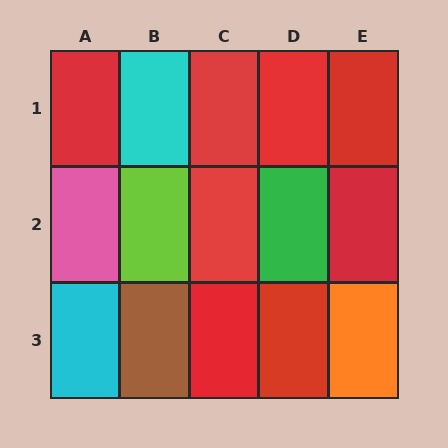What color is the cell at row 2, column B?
Lime.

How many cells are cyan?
2 cells are cyan.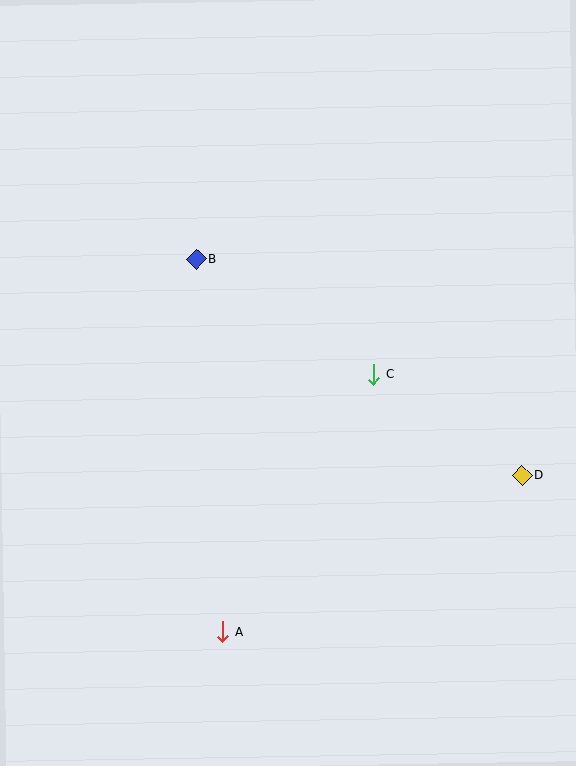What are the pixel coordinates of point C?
Point C is at (374, 374).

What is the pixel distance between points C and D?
The distance between C and D is 179 pixels.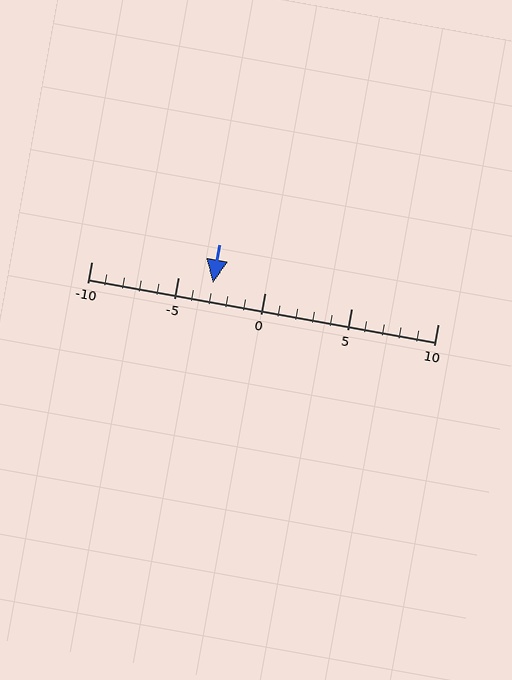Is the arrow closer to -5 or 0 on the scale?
The arrow is closer to -5.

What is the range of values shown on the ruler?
The ruler shows values from -10 to 10.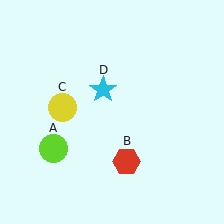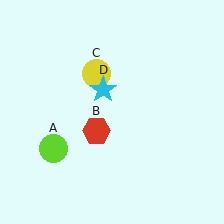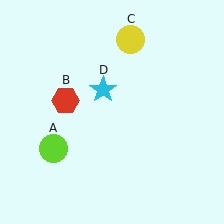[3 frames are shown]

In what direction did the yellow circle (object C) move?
The yellow circle (object C) moved up and to the right.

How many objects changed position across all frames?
2 objects changed position: red hexagon (object B), yellow circle (object C).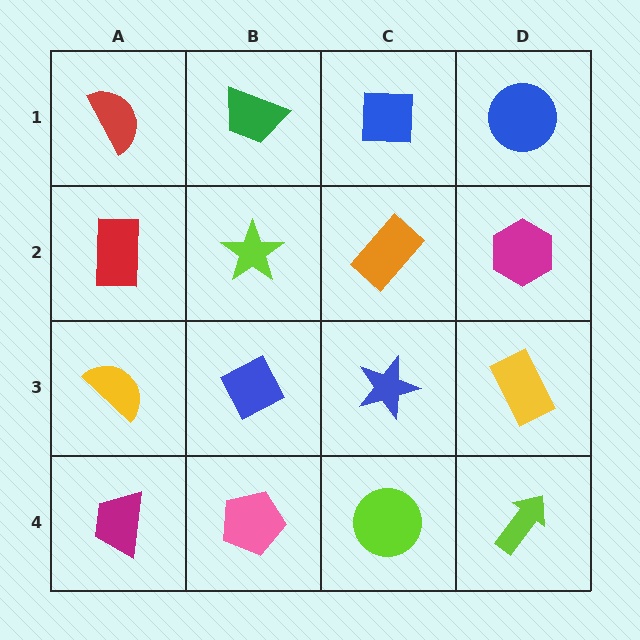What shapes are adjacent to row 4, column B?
A blue diamond (row 3, column B), a magenta trapezoid (row 4, column A), a lime circle (row 4, column C).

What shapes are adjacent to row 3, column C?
An orange rectangle (row 2, column C), a lime circle (row 4, column C), a blue diamond (row 3, column B), a yellow rectangle (row 3, column D).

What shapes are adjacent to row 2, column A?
A red semicircle (row 1, column A), a yellow semicircle (row 3, column A), a lime star (row 2, column B).